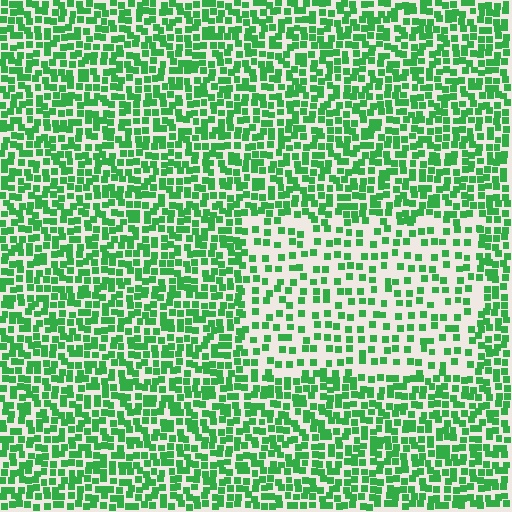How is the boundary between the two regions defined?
The boundary is defined by a change in element density (approximately 2.0x ratio). All elements are the same color, size, and shape.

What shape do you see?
I see a rectangle.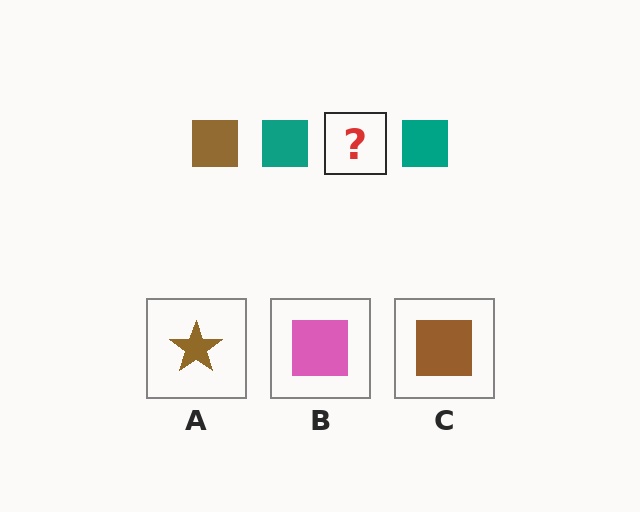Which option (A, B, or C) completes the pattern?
C.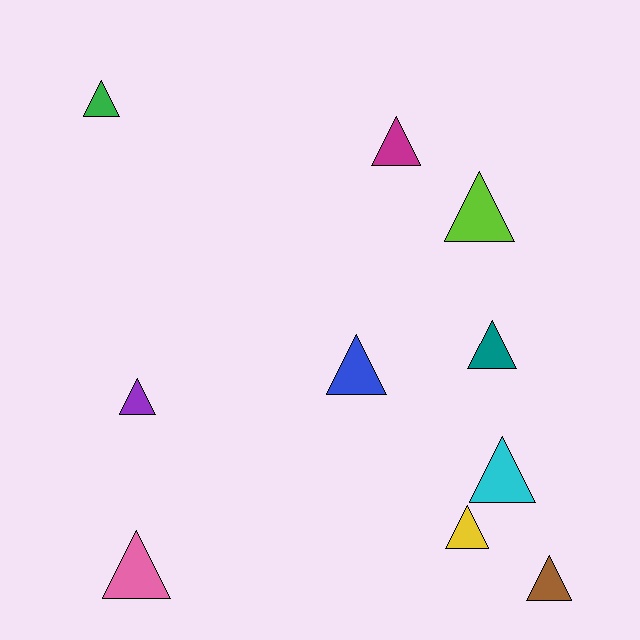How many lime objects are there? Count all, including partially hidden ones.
There is 1 lime object.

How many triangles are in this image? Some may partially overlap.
There are 10 triangles.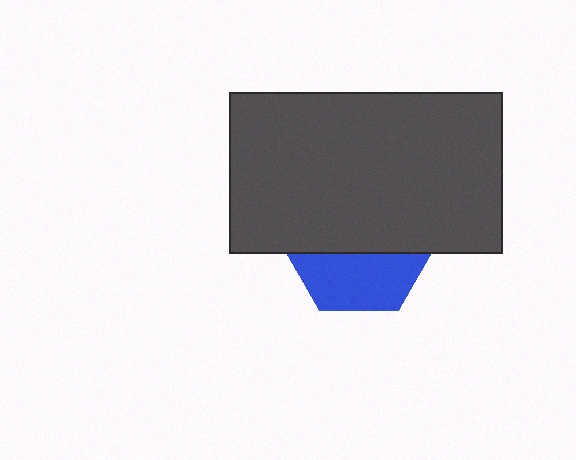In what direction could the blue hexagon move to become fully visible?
The blue hexagon could move down. That would shift it out from behind the dark gray rectangle entirely.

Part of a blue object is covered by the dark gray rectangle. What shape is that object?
It is a hexagon.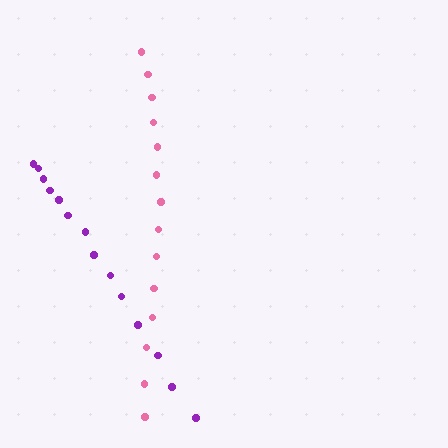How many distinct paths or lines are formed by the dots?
There are 2 distinct paths.